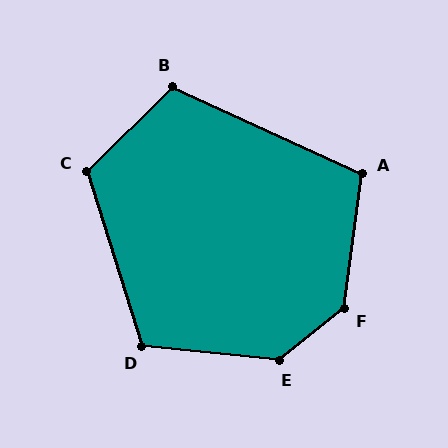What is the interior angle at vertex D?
Approximately 114 degrees (obtuse).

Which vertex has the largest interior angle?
F, at approximately 136 degrees.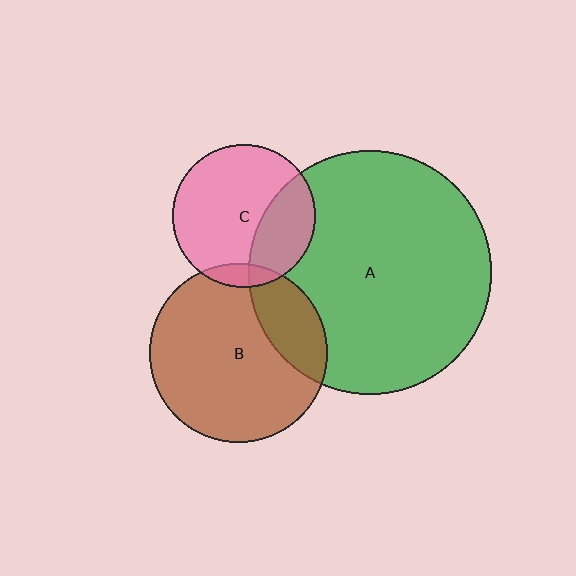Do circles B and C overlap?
Yes.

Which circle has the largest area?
Circle A (green).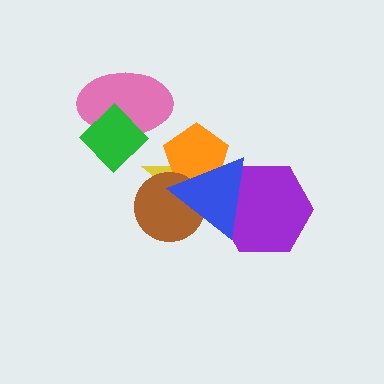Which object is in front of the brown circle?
The blue triangle is in front of the brown circle.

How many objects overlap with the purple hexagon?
1 object overlaps with the purple hexagon.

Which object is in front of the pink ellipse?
The green diamond is in front of the pink ellipse.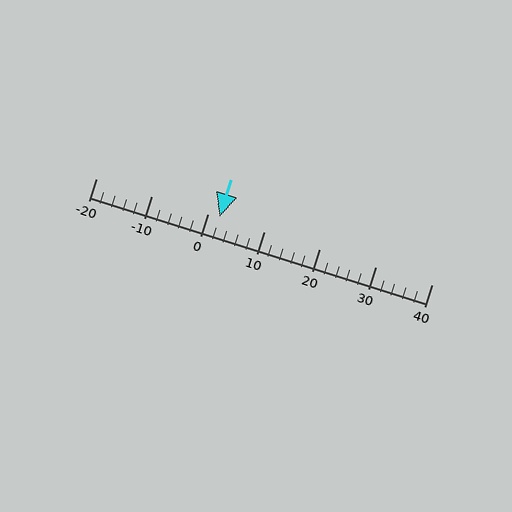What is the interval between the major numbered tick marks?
The major tick marks are spaced 10 units apart.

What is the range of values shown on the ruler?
The ruler shows values from -20 to 40.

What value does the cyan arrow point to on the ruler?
The cyan arrow points to approximately 2.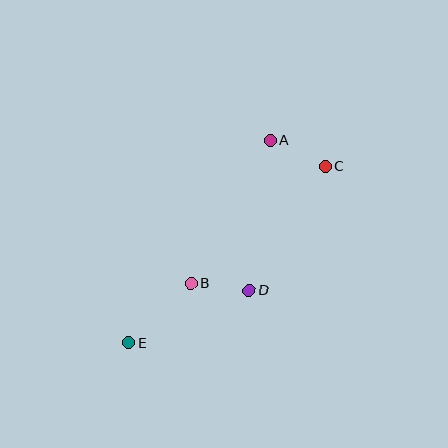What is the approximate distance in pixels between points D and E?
The distance between D and E is approximately 131 pixels.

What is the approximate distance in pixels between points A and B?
The distance between A and B is approximately 163 pixels.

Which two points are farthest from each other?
Points C and E are farthest from each other.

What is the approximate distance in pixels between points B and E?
The distance between B and E is approximately 86 pixels.